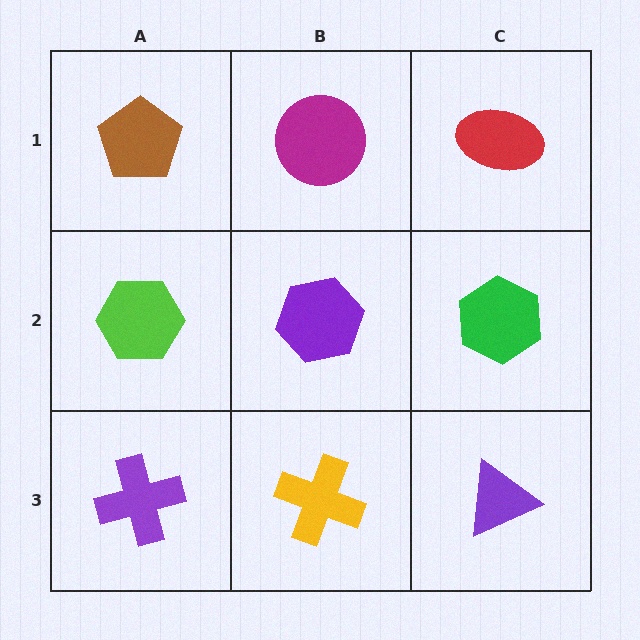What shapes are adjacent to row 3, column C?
A green hexagon (row 2, column C), a yellow cross (row 3, column B).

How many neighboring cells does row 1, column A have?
2.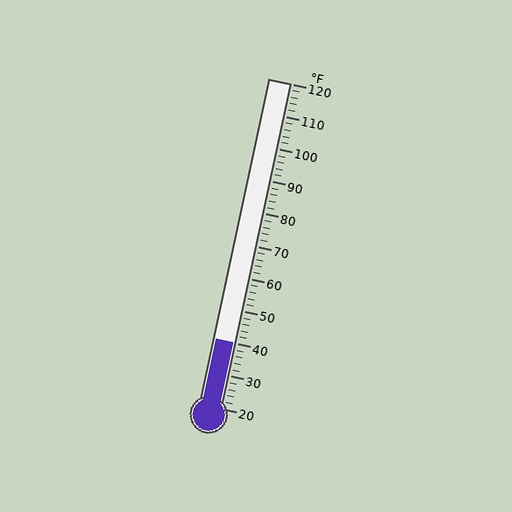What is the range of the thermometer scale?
The thermometer scale ranges from 20°F to 120°F.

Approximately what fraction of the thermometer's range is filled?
The thermometer is filled to approximately 20% of its range.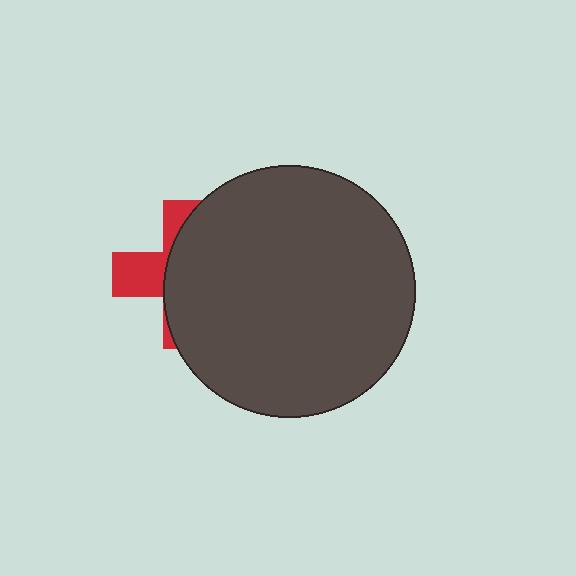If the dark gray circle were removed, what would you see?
You would see the complete red cross.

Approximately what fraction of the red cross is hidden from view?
Roughly 68% of the red cross is hidden behind the dark gray circle.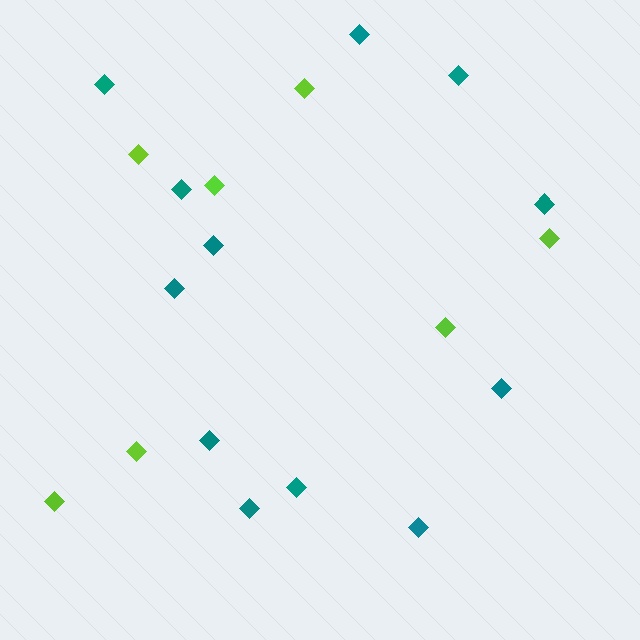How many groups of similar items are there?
There are 2 groups: one group of lime diamonds (7) and one group of teal diamonds (12).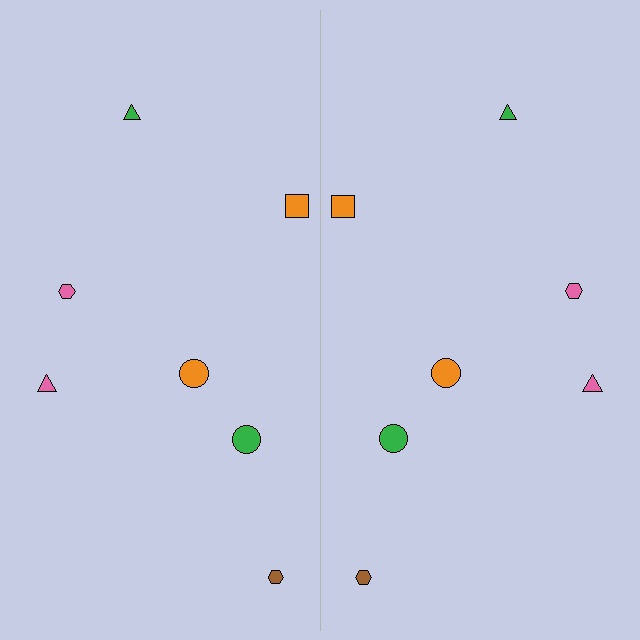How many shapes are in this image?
There are 14 shapes in this image.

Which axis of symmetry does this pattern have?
The pattern has a vertical axis of symmetry running through the center of the image.